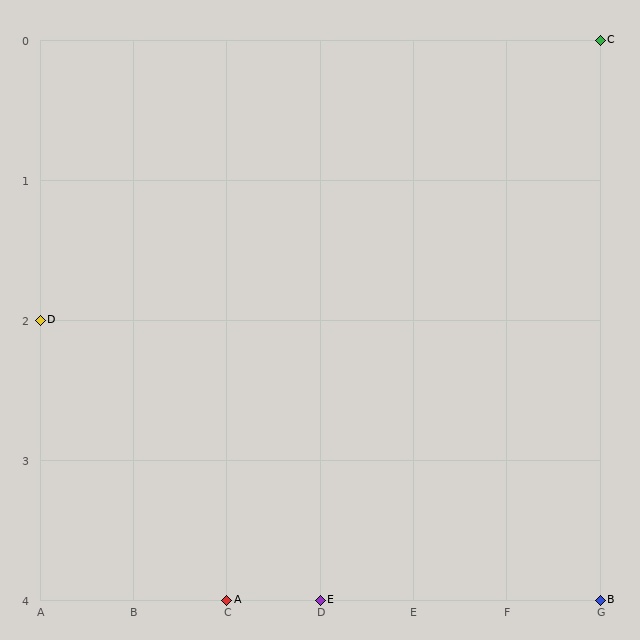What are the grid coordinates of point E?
Point E is at grid coordinates (D, 4).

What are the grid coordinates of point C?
Point C is at grid coordinates (G, 0).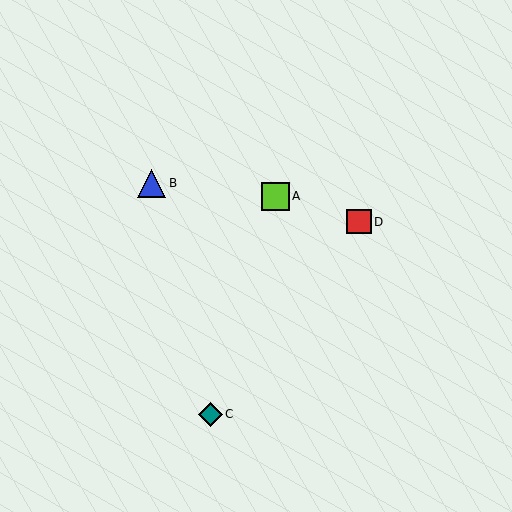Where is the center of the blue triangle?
The center of the blue triangle is at (152, 183).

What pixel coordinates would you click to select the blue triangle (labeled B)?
Click at (152, 183) to select the blue triangle B.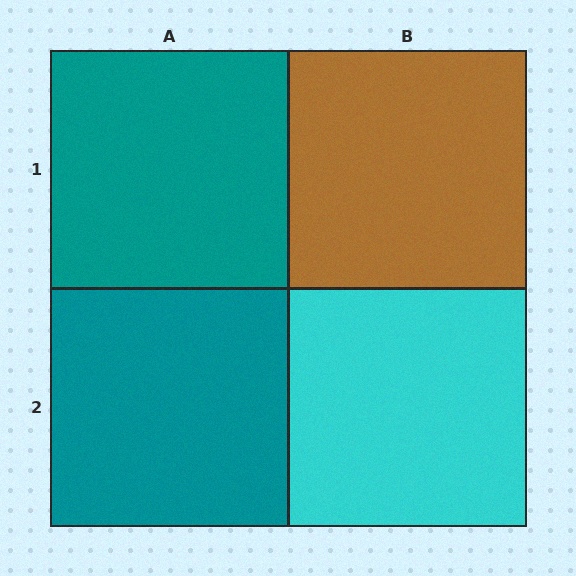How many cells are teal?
2 cells are teal.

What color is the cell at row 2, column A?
Teal.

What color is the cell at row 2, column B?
Cyan.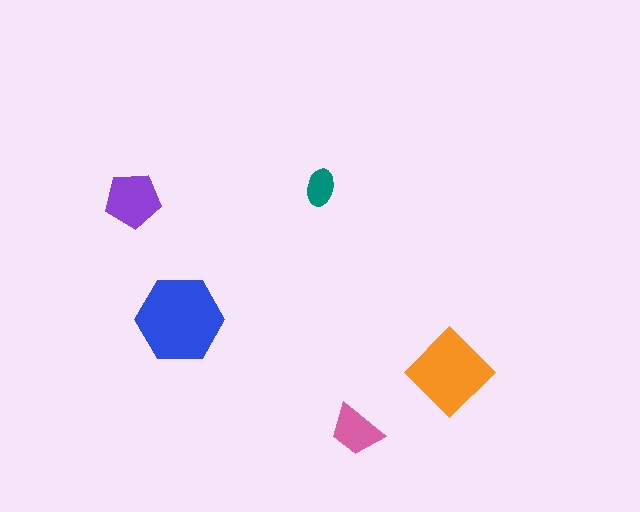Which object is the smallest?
The teal ellipse.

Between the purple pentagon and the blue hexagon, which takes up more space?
The blue hexagon.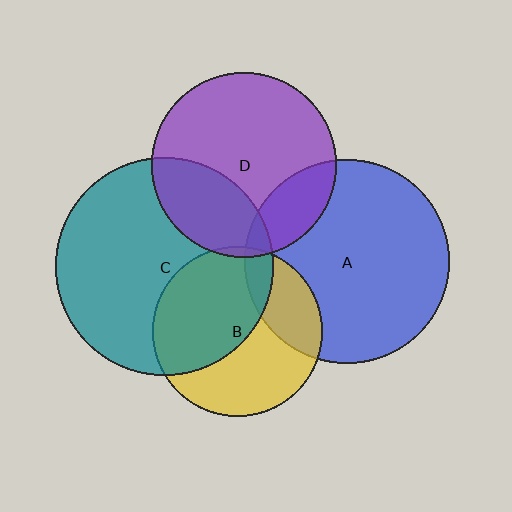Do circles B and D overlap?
Yes.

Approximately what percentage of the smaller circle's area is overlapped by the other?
Approximately 5%.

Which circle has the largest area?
Circle C (teal).